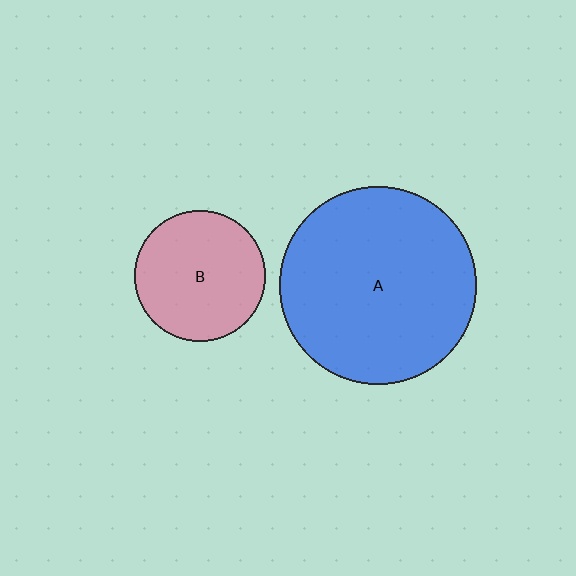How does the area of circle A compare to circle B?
Approximately 2.3 times.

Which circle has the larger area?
Circle A (blue).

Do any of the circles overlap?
No, none of the circles overlap.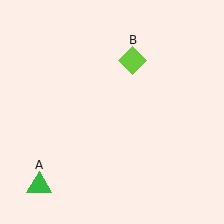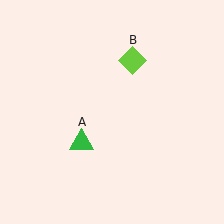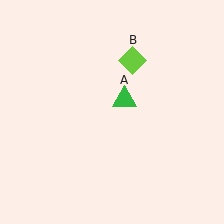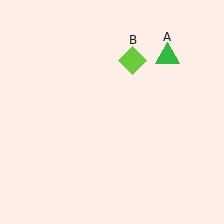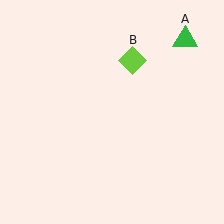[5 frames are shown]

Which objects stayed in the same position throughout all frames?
Lime diamond (object B) remained stationary.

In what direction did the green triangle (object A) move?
The green triangle (object A) moved up and to the right.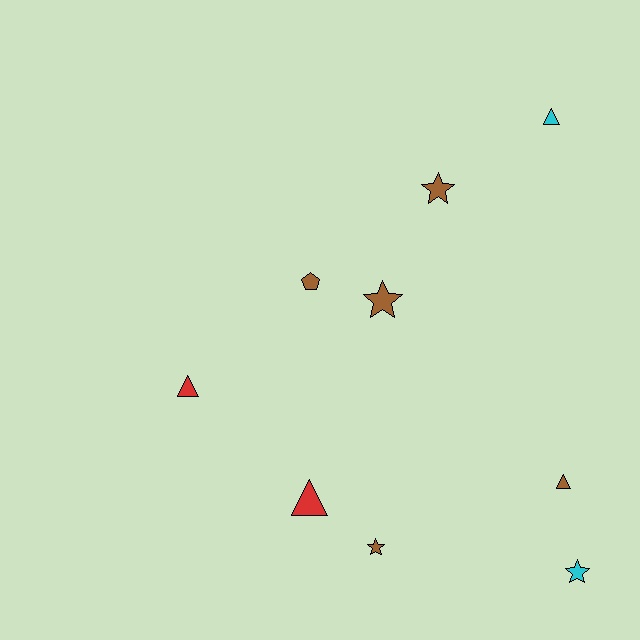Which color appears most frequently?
Brown, with 5 objects.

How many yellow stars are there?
There are no yellow stars.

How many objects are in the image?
There are 9 objects.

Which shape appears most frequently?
Star, with 4 objects.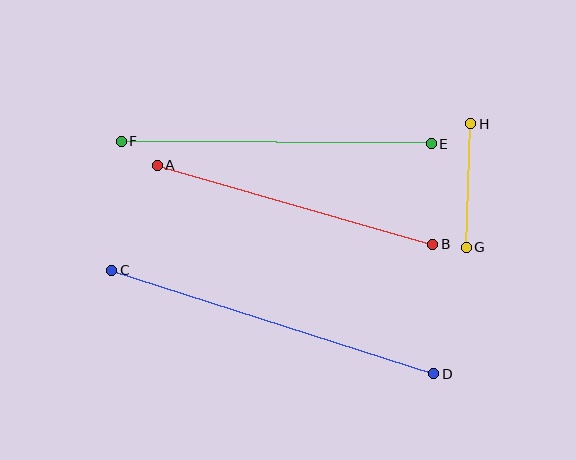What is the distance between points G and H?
The distance is approximately 124 pixels.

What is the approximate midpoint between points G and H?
The midpoint is at approximately (468, 186) pixels.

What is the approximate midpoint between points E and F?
The midpoint is at approximately (276, 143) pixels.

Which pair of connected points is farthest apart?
Points C and D are farthest apart.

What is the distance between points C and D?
The distance is approximately 338 pixels.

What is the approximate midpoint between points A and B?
The midpoint is at approximately (295, 205) pixels.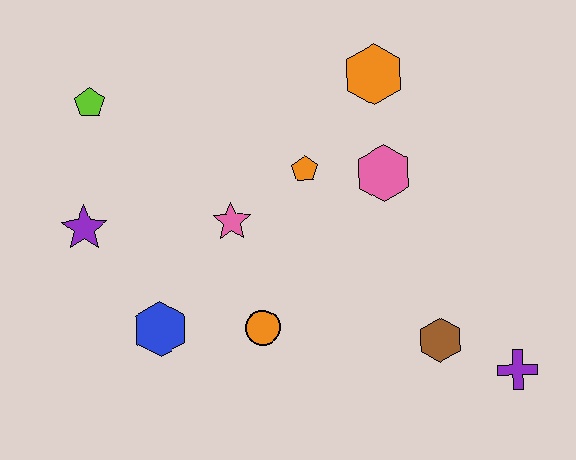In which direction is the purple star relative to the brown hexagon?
The purple star is to the left of the brown hexagon.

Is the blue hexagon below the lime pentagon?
Yes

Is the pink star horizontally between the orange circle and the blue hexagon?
Yes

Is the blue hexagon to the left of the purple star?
No